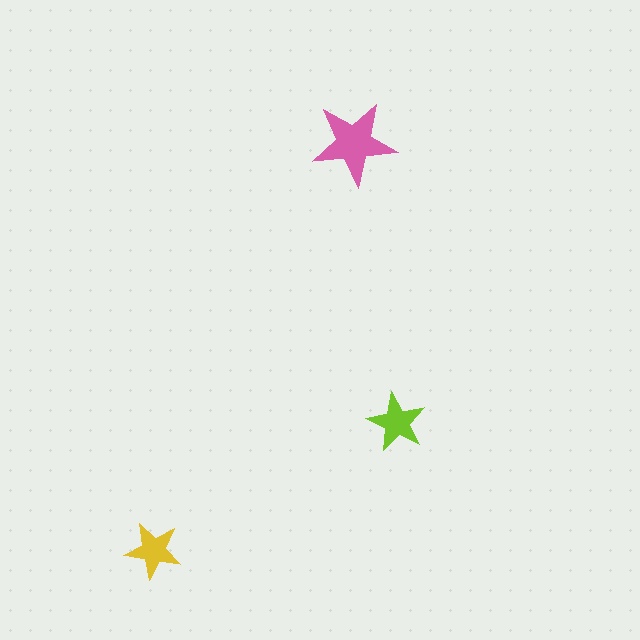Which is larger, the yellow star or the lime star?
The lime one.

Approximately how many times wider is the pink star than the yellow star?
About 1.5 times wider.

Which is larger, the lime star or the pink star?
The pink one.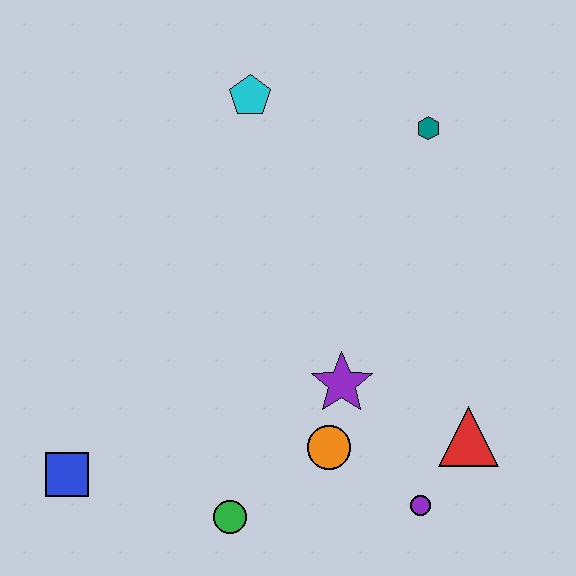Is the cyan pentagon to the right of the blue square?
Yes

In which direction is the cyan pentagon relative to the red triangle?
The cyan pentagon is above the red triangle.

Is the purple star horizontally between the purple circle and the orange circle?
Yes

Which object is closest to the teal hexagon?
The cyan pentagon is closest to the teal hexagon.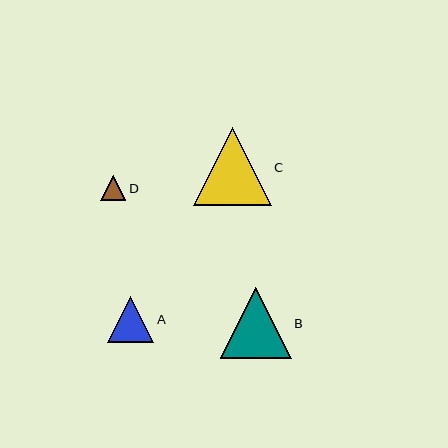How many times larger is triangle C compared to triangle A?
Triangle C is approximately 1.7 times the size of triangle A.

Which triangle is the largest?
Triangle C is the largest with a size of approximately 78 pixels.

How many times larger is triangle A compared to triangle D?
Triangle A is approximately 1.8 times the size of triangle D.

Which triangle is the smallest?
Triangle D is the smallest with a size of approximately 25 pixels.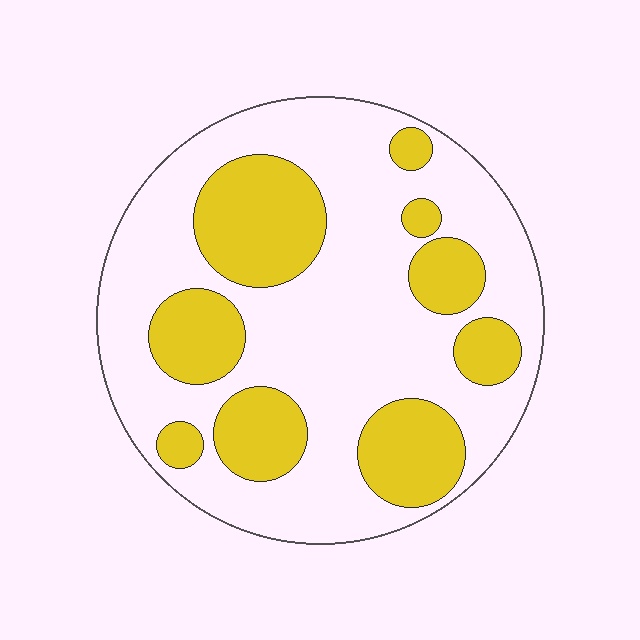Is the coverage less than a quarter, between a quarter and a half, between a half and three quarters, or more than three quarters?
Between a quarter and a half.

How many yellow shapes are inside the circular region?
9.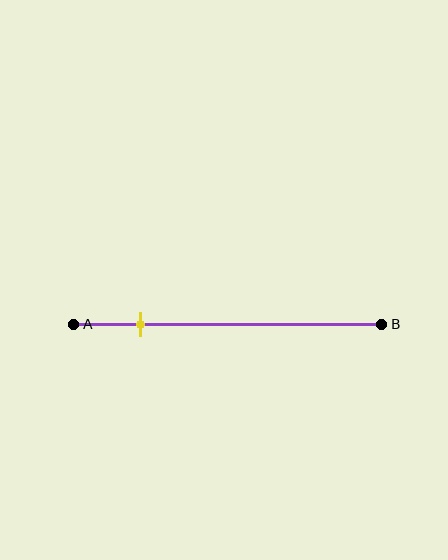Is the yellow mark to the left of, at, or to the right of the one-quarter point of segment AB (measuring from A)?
The yellow mark is to the left of the one-quarter point of segment AB.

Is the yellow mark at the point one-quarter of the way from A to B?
No, the mark is at about 20% from A, not at the 25% one-quarter point.